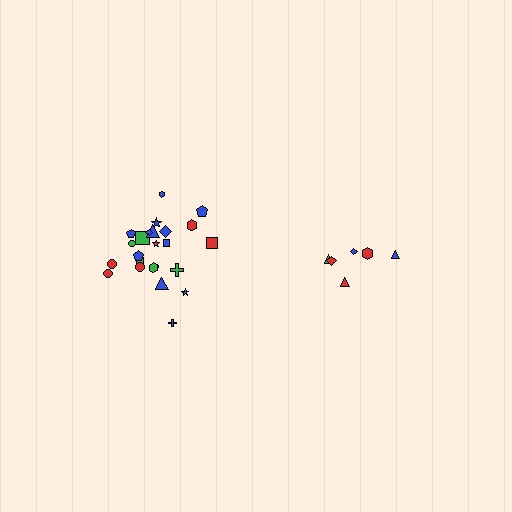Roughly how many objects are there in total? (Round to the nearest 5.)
Roughly 30 objects in total.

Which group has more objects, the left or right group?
The left group.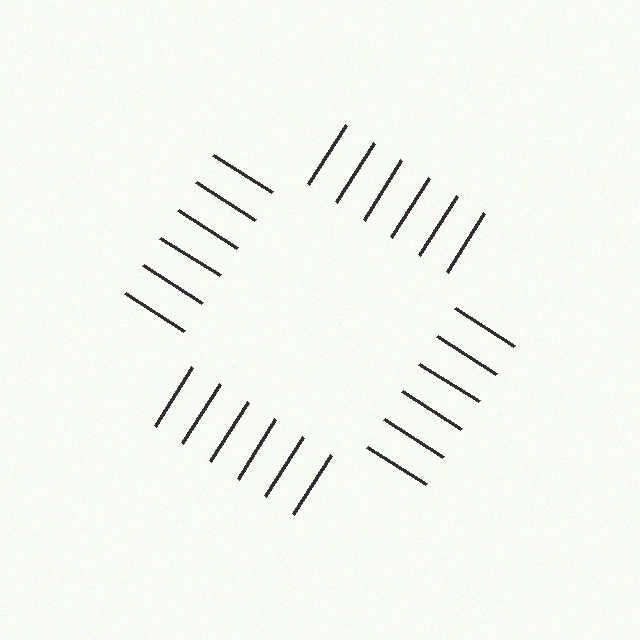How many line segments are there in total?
24 — 6 along each of the 4 edges.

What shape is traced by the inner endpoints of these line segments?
An illusory square — the line segments terminate on its edges but no continuous stroke is drawn.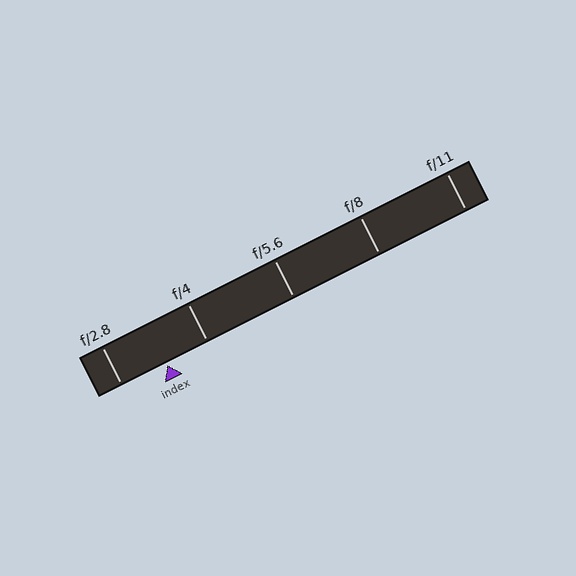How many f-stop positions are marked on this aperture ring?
There are 5 f-stop positions marked.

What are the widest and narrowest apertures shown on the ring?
The widest aperture shown is f/2.8 and the narrowest is f/11.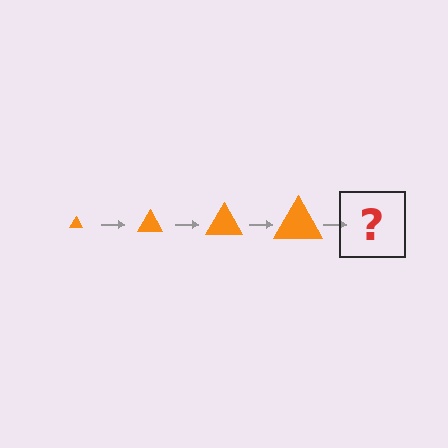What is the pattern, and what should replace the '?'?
The pattern is that the triangle gets progressively larger each step. The '?' should be an orange triangle, larger than the previous one.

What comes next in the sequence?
The next element should be an orange triangle, larger than the previous one.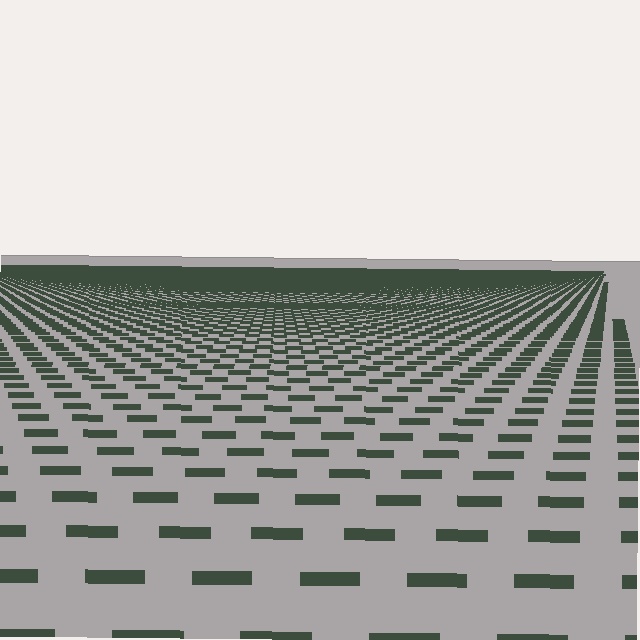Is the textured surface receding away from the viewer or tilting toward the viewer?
The surface is receding away from the viewer. Texture elements get smaller and denser toward the top.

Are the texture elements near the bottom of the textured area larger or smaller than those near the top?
Larger. Near the bottom, elements are closer to the viewer and appear at a bigger on-screen size.